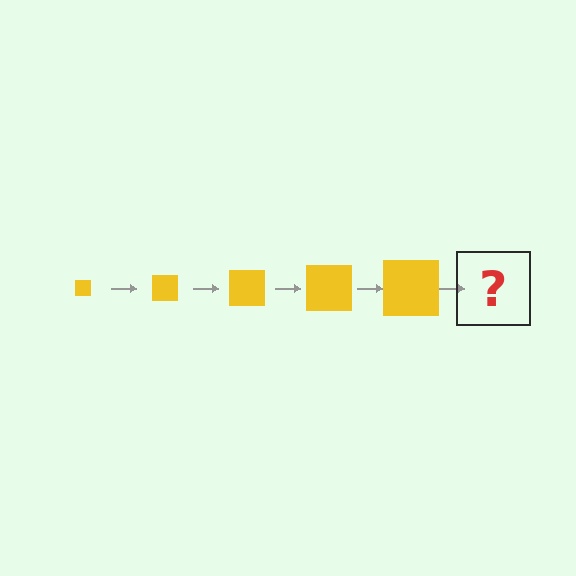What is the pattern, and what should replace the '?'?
The pattern is that the square gets progressively larger each step. The '?' should be a yellow square, larger than the previous one.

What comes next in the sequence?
The next element should be a yellow square, larger than the previous one.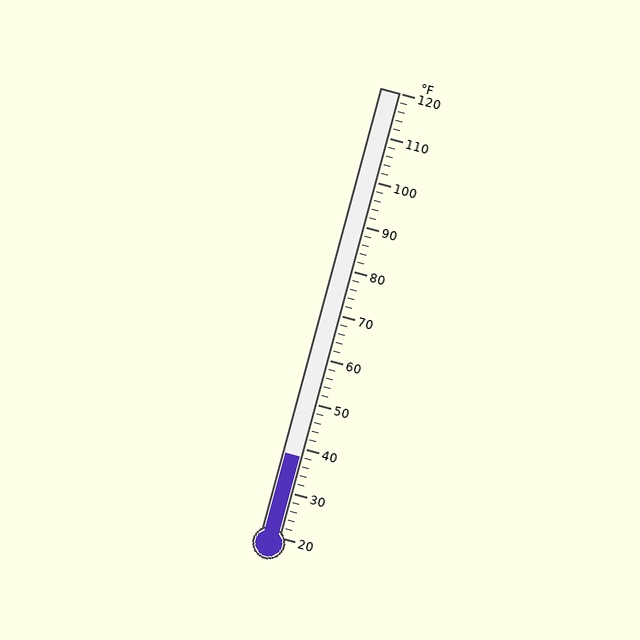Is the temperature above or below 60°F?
The temperature is below 60°F.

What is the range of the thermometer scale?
The thermometer scale ranges from 20°F to 120°F.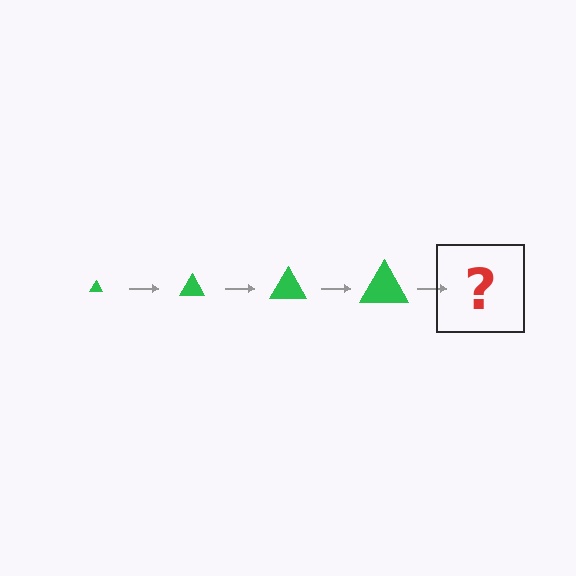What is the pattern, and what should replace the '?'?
The pattern is that the triangle gets progressively larger each step. The '?' should be a green triangle, larger than the previous one.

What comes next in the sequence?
The next element should be a green triangle, larger than the previous one.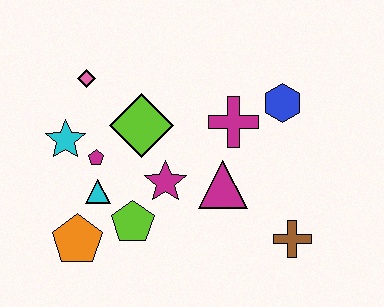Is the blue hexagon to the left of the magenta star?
No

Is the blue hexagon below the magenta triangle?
No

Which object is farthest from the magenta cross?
The orange pentagon is farthest from the magenta cross.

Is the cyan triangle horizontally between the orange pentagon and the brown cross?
Yes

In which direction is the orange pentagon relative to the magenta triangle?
The orange pentagon is to the left of the magenta triangle.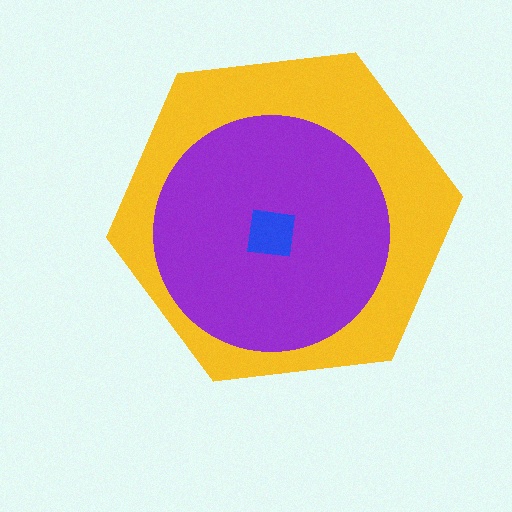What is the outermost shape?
The yellow hexagon.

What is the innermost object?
The blue square.